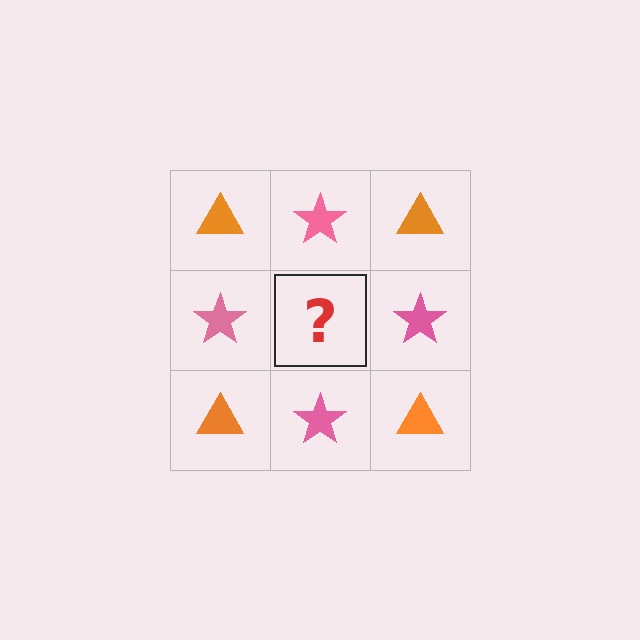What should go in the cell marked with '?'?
The missing cell should contain an orange triangle.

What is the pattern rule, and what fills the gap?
The rule is that it alternates orange triangle and pink star in a checkerboard pattern. The gap should be filled with an orange triangle.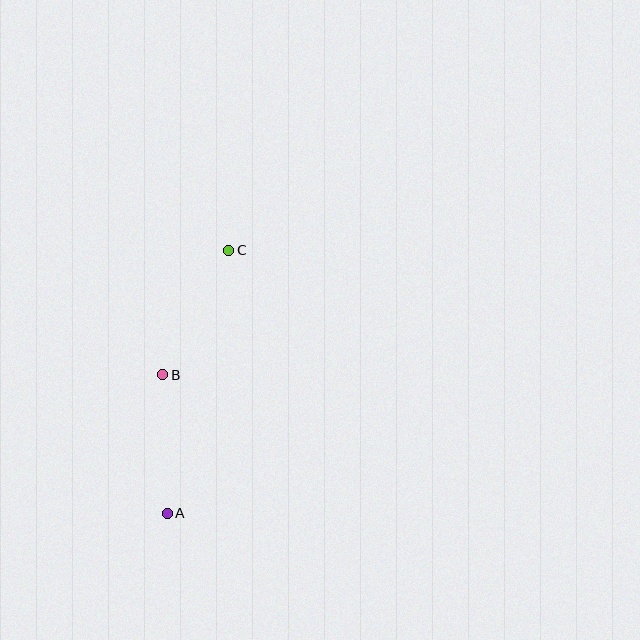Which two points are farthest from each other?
Points A and C are farthest from each other.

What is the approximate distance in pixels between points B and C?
The distance between B and C is approximately 141 pixels.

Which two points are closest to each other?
Points A and B are closest to each other.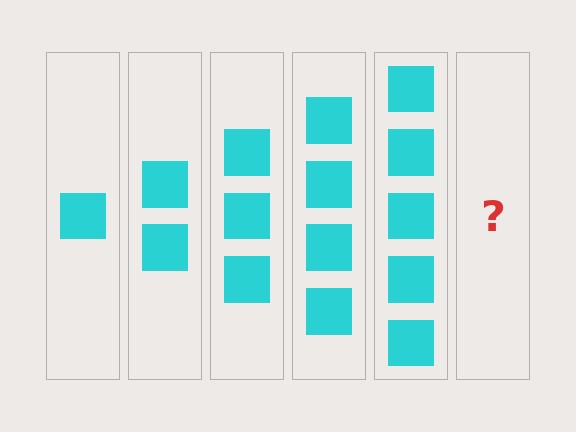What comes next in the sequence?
The next element should be 6 squares.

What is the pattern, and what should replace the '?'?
The pattern is that each step adds one more square. The '?' should be 6 squares.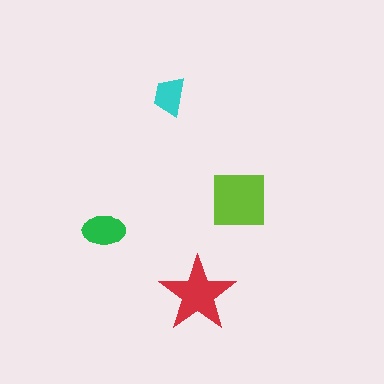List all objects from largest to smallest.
The lime square, the red star, the green ellipse, the cyan trapezoid.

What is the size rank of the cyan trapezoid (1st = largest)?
4th.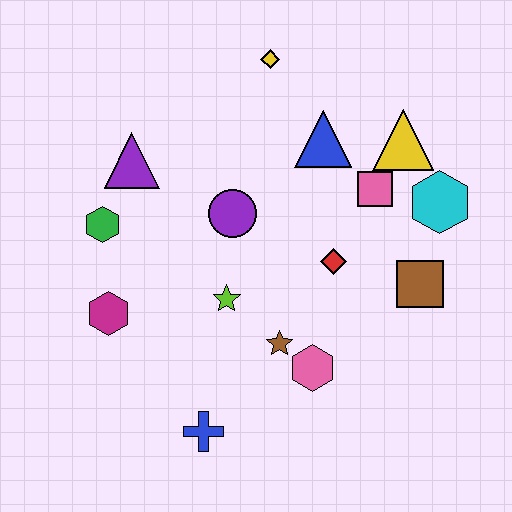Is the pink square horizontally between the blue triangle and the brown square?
Yes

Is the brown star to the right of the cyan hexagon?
No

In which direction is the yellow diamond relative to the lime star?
The yellow diamond is above the lime star.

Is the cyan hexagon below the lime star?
No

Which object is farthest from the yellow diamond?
The blue cross is farthest from the yellow diamond.